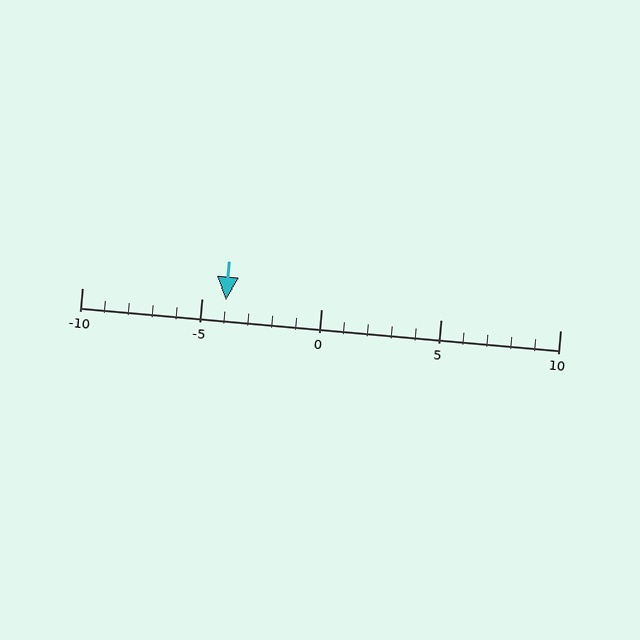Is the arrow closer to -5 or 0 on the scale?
The arrow is closer to -5.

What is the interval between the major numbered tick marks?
The major tick marks are spaced 5 units apart.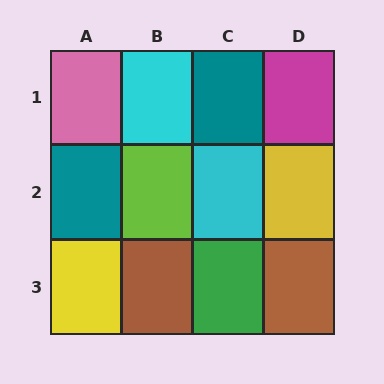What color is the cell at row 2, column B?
Lime.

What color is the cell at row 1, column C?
Teal.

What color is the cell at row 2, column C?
Cyan.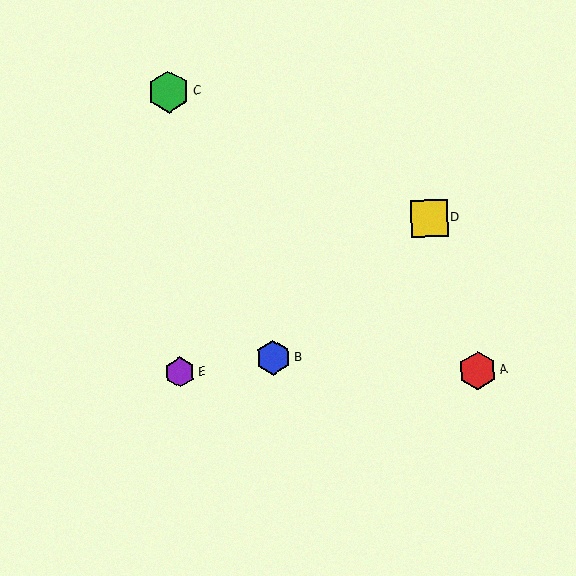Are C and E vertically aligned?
Yes, both are at x≈169.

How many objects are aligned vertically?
2 objects (C, E) are aligned vertically.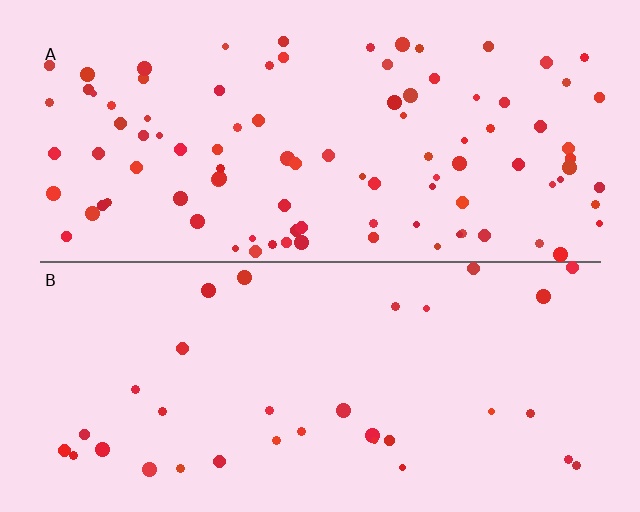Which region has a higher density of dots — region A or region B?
A (the top).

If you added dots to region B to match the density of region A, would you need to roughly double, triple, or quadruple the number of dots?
Approximately triple.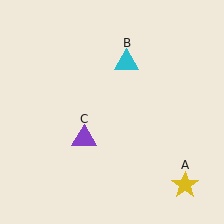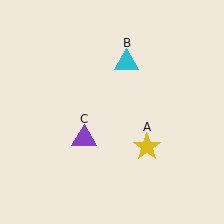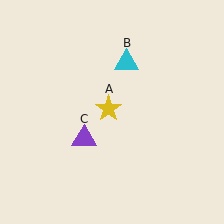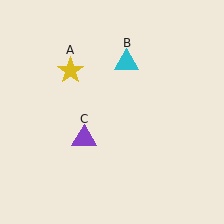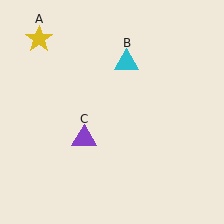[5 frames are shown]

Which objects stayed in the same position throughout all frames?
Cyan triangle (object B) and purple triangle (object C) remained stationary.